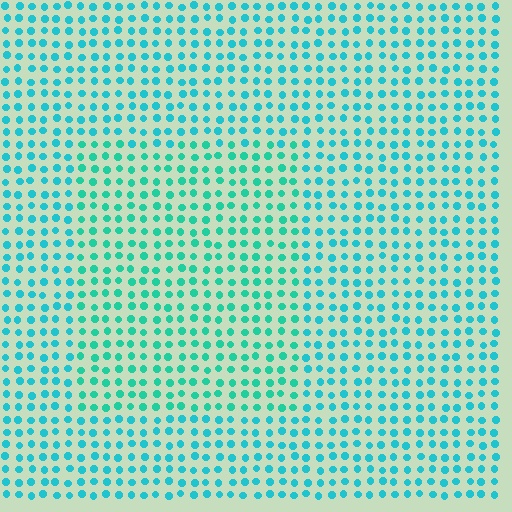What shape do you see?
I see a rectangle.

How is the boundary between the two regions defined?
The boundary is defined purely by a slight shift in hue (about 20 degrees). Spacing, size, and orientation are identical on both sides.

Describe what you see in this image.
The image is filled with small cyan elements in a uniform arrangement. A rectangle-shaped region is visible where the elements are tinted to a slightly different hue, forming a subtle color boundary.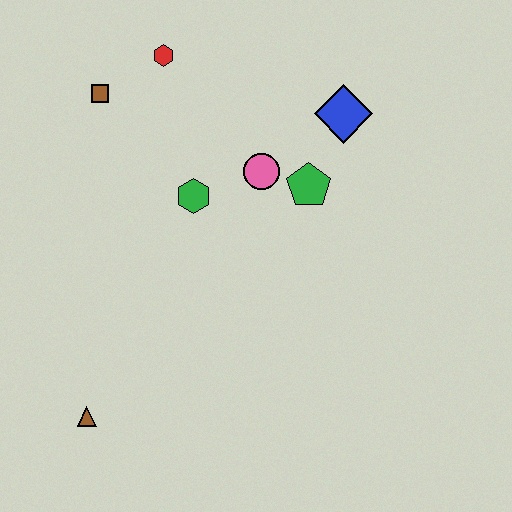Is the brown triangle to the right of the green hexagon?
No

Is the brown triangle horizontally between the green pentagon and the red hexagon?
No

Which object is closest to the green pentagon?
The pink circle is closest to the green pentagon.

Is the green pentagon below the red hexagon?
Yes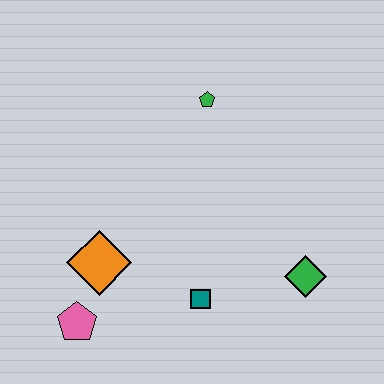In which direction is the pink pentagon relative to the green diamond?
The pink pentagon is to the left of the green diamond.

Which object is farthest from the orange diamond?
The green diamond is farthest from the orange diamond.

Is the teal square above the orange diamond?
No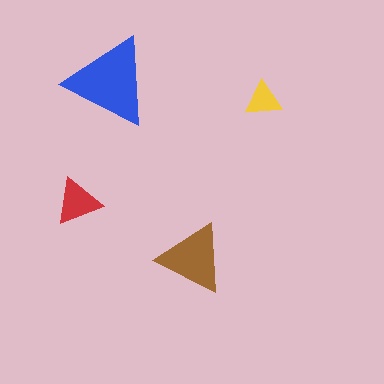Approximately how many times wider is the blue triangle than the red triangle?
About 2 times wider.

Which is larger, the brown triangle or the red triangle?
The brown one.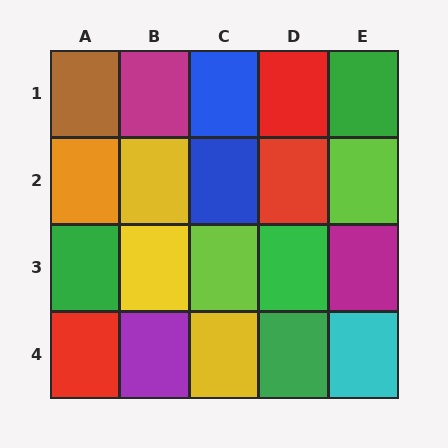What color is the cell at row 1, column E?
Green.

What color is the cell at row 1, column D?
Red.